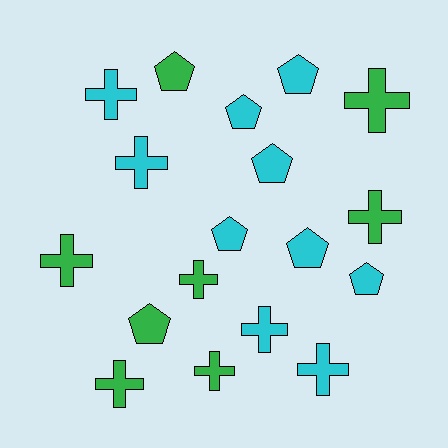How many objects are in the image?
There are 18 objects.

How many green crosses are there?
There are 6 green crosses.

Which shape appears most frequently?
Cross, with 10 objects.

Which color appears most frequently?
Cyan, with 10 objects.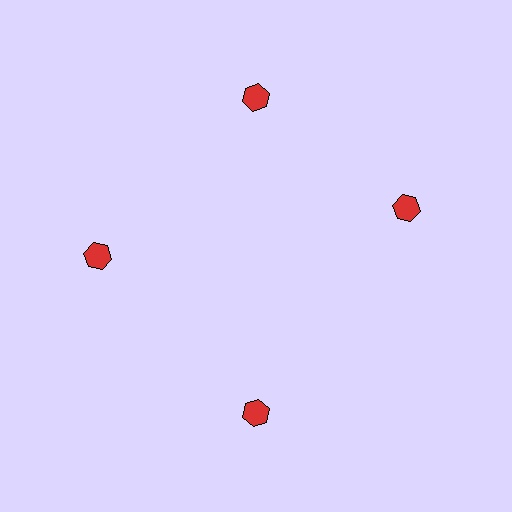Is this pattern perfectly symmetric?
No. The 4 red hexagons are arranged in a ring, but one element near the 3 o'clock position is rotated out of alignment along the ring, breaking the 4-fold rotational symmetry.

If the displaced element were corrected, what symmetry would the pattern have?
It would have 4-fold rotational symmetry — the pattern would map onto itself every 90 degrees.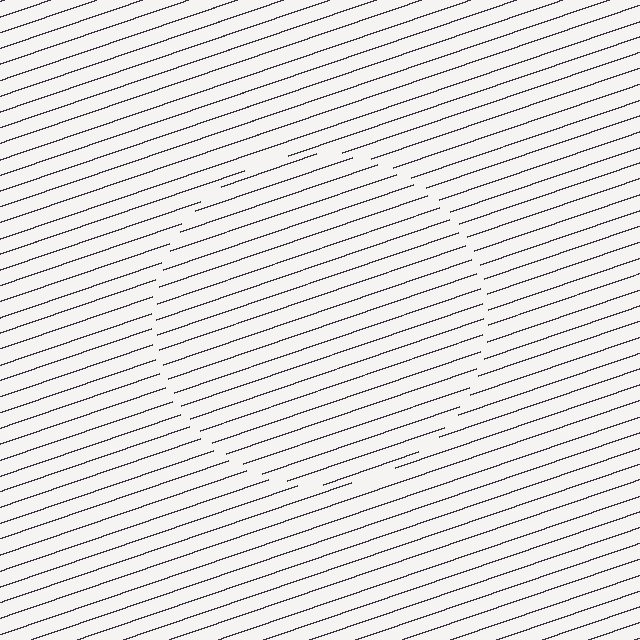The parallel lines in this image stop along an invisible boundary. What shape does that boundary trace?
An illusory circle. The interior of the shape contains the same grating, shifted by half a period — the contour is defined by the phase discontinuity where line-ends from the inner and outer gratings abut.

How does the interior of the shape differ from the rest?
The interior of the shape contains the same grating, shifted by half a period — the contour is defined by the phase discontinuity where line-ends from the inner and outer gratings abut.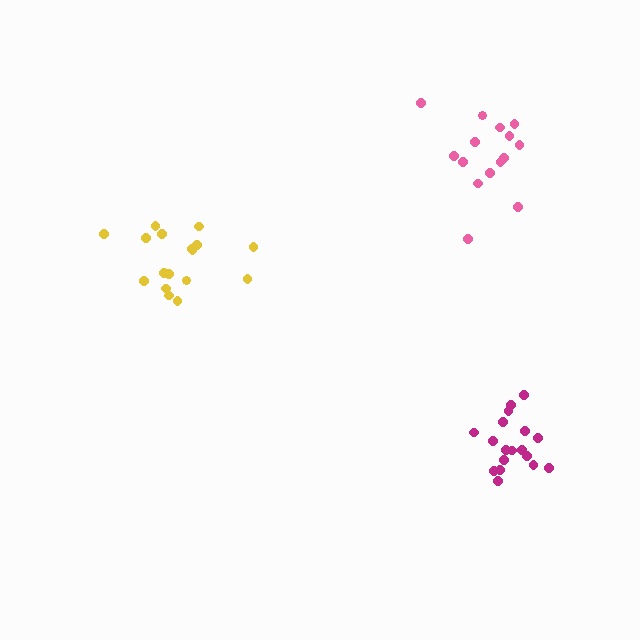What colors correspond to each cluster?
The clusters are colored: pink, yellow, magenta.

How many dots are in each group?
Group 1: 15 dots, Group 2: 17 dots, Group 3: 18 dots (50 total).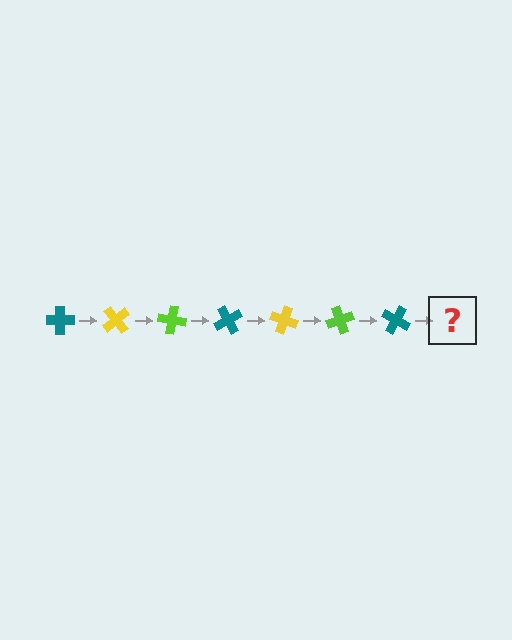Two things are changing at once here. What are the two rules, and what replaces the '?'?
The two rules are that it rotates 50 degrees each step and the color cycles through teal, yellow, and lime. The '?' should be a yellow cross, rotated 350 degrees from the start.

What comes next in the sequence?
The next element should be a yellow cross, rotated 350 degrees from the start.